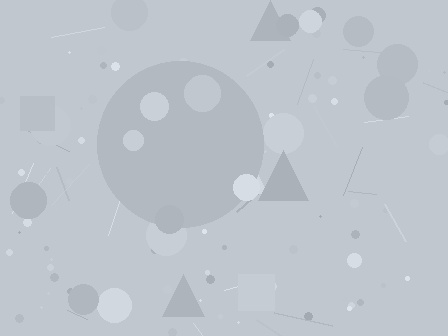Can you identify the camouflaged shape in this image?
The camouflaged shape is a circle.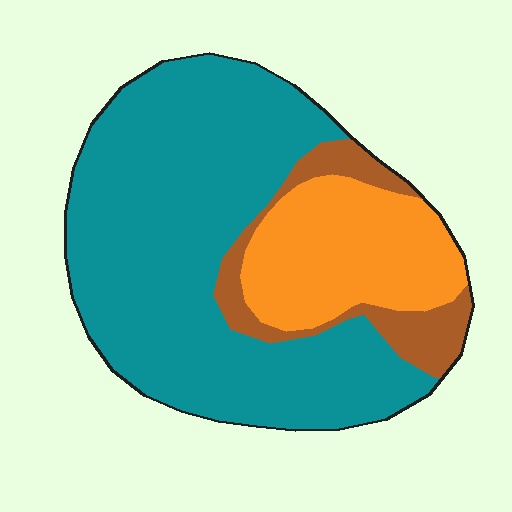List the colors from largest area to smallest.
From largest to smallest: teal, orange, brown.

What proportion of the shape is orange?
Orange covers around 20% of the shape.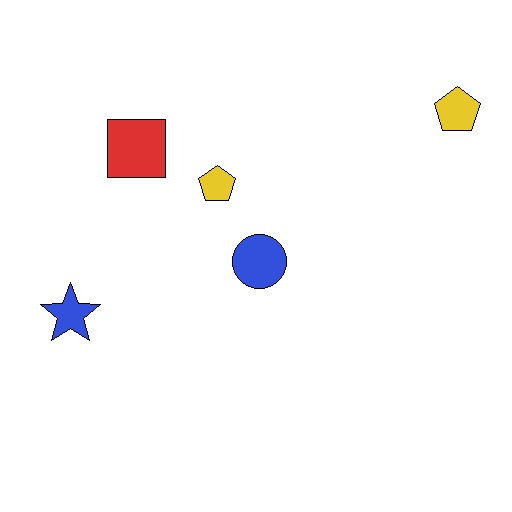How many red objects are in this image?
There is 1 red object.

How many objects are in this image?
There are 5 objects.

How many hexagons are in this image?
There are no hexagons.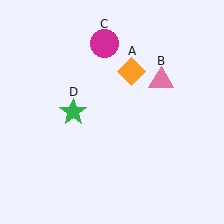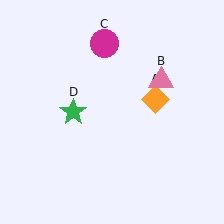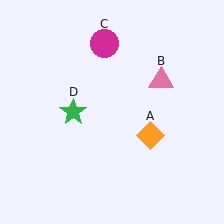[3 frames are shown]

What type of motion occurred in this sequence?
The orange diamond (object A) rotated clockwise around the center of the scene.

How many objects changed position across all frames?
1 object changed position: orange diamond (object A).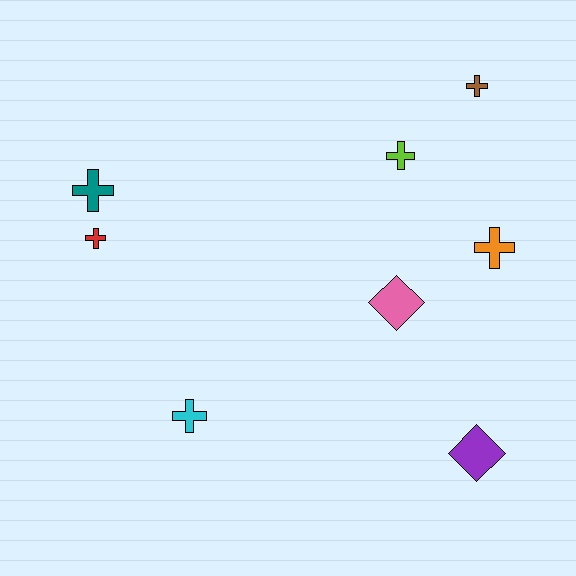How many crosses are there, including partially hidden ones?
There are 6 crosses.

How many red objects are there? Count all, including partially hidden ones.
There is 1 red object.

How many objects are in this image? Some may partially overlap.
There are 8 objects.